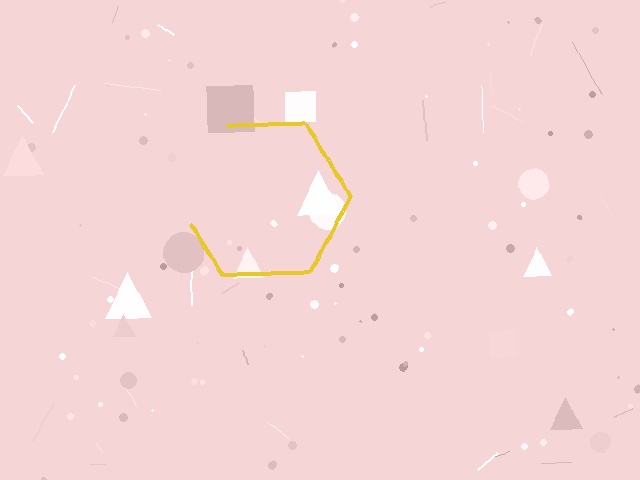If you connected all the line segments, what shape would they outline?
They would outline a hexagon.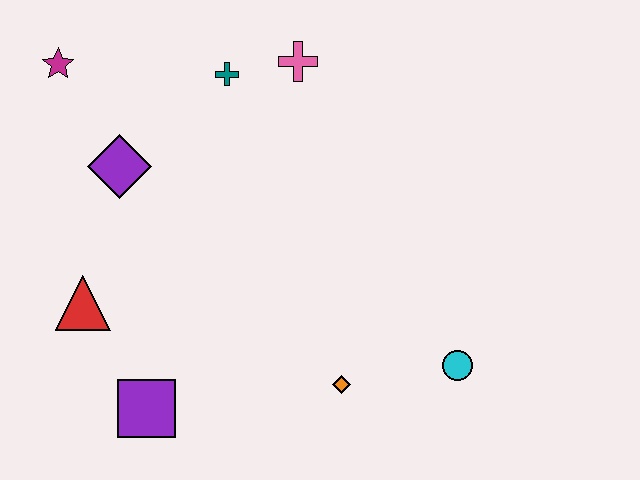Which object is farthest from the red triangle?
The cyan circle is farthest from the red triangle.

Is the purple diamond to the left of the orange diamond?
Yes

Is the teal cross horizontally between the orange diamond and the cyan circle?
No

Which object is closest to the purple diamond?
The magenta star is closest to the purple diamond.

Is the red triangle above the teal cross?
No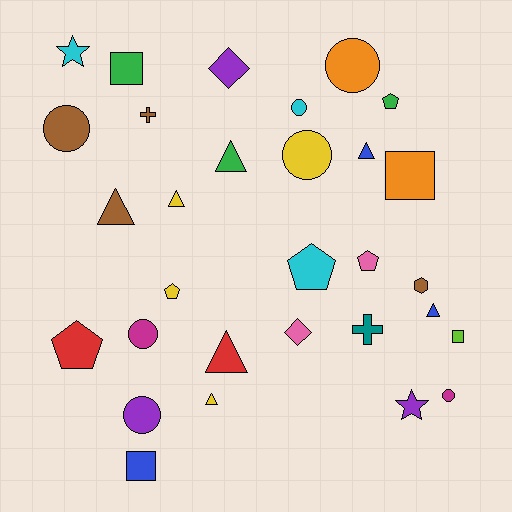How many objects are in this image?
There are 30 objects.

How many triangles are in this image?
There are 7 triangles.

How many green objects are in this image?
There are 3 green objects.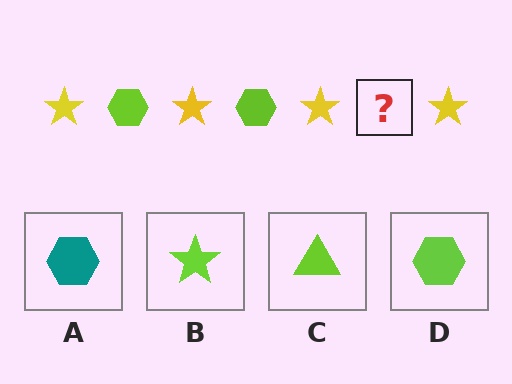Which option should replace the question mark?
Option D.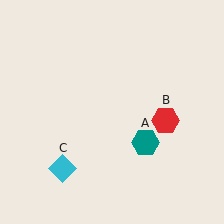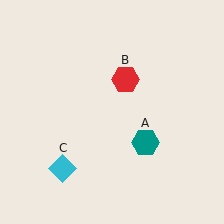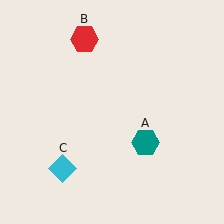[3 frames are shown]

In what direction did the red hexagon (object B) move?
The red hexagon (object B) moved up and to the left.